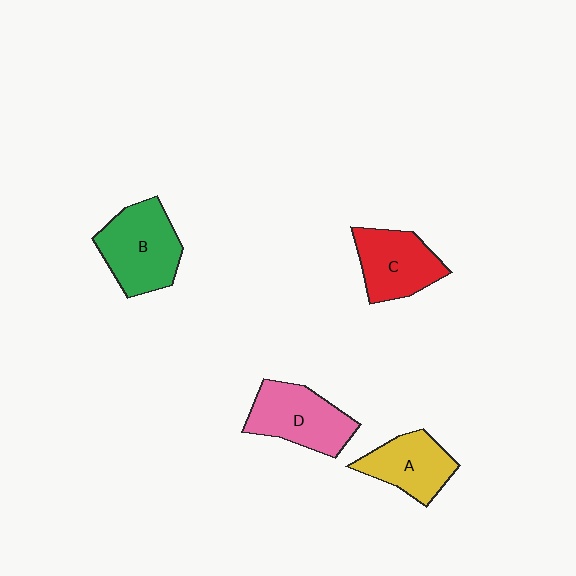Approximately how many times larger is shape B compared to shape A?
Approximately 1.3 times.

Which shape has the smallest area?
Shape A (yellow).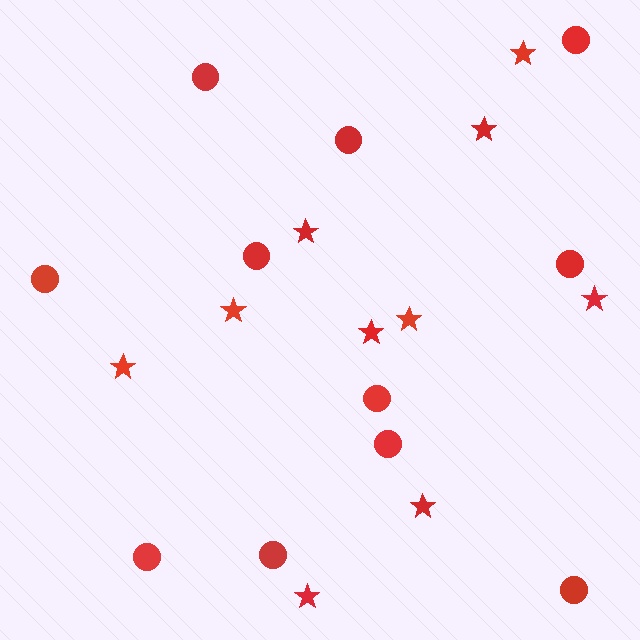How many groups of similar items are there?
There are 2 groups: one group of stars (10) and one group of circles (11).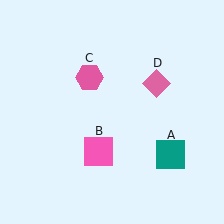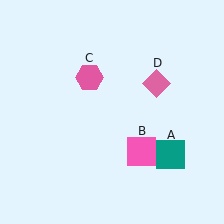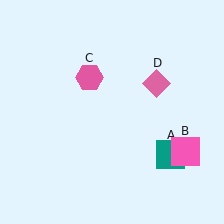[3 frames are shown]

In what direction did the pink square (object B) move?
The pink square (object B) moved right.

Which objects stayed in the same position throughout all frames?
Teal square (object A) and pink hexagon (object C) and pink diamond (object D) remained stationary.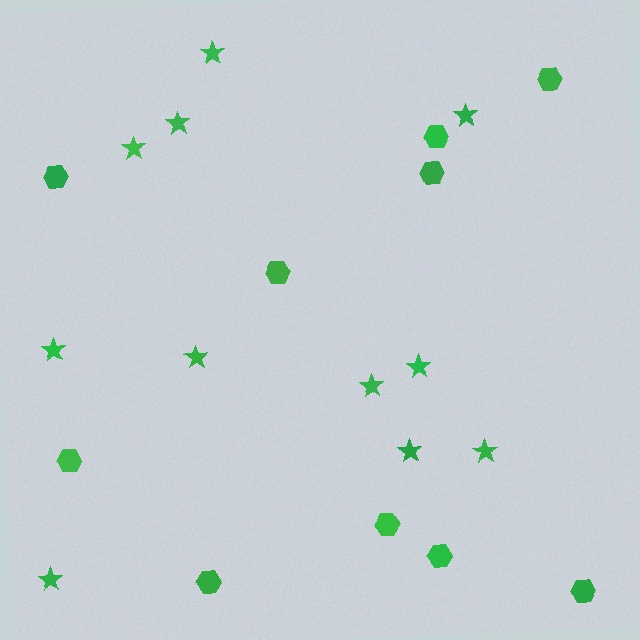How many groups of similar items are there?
There are 2 groups: one group of stars (11) and one group of hexagons (10).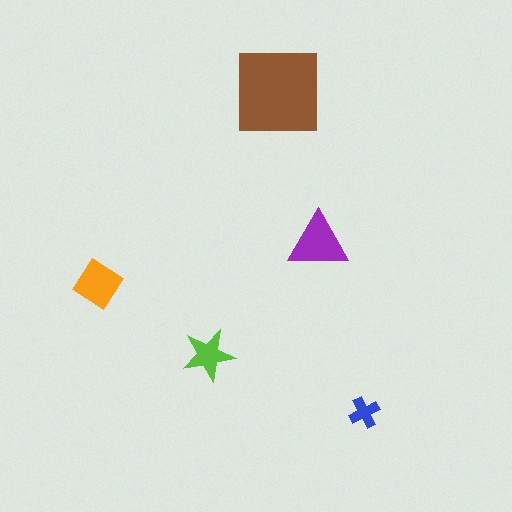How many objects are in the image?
There are 5 objects in the image.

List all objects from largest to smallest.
The brown square, the purple triangle, the orange diamond, the lime star, the blue cross.